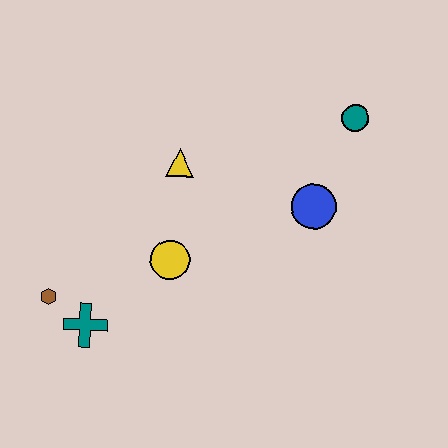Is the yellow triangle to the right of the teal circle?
No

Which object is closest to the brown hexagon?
The teal cross is closest to the brown hexagon.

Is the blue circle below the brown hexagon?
No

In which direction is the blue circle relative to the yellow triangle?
The blue circle is to the right of the yellow triangle.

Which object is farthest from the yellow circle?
The teal circle is farthest from the yellow circle.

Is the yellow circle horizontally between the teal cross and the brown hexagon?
No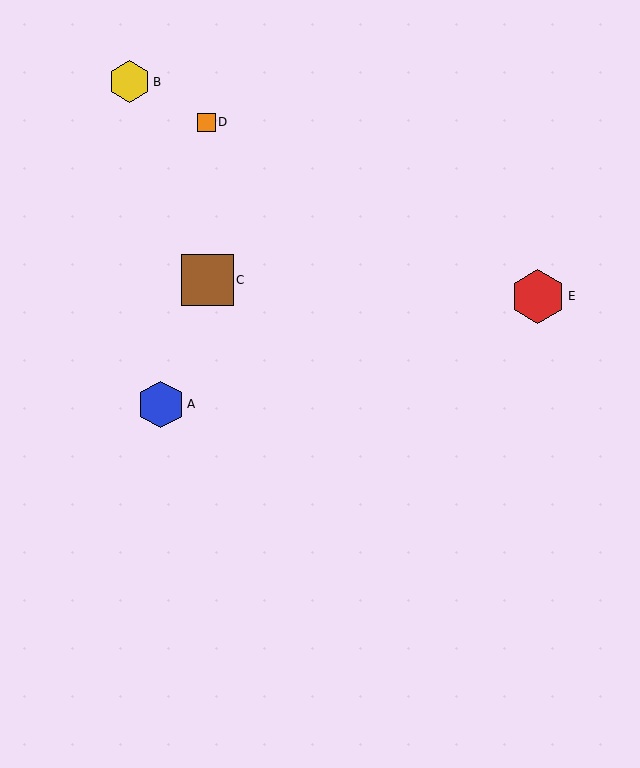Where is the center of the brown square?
The center of the brown square is at (207, 280).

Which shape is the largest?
The red hexagon (labeled E) is the largest.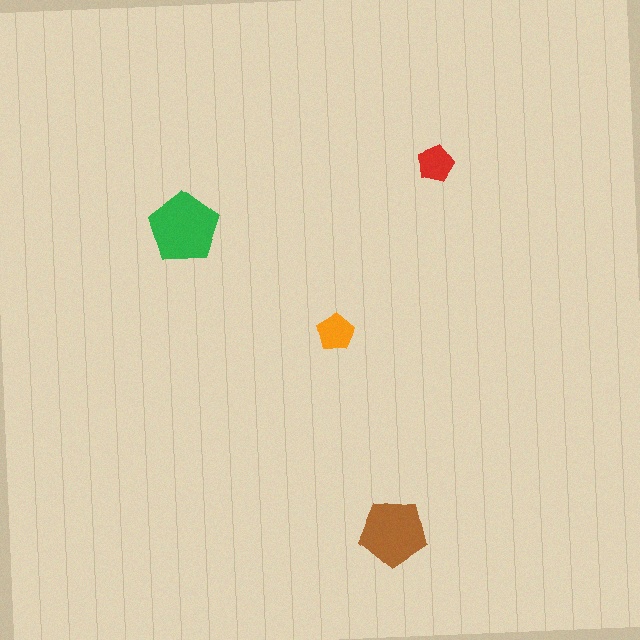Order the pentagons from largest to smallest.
the green one, the brown one, the orange one, the red one.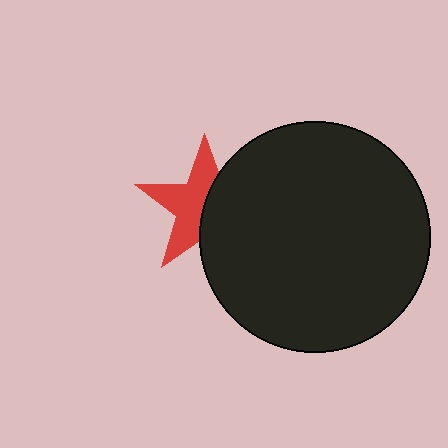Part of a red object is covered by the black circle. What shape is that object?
It is a star.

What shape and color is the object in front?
The object in front is a black circle.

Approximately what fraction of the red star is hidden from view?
Roughly 46% of the red star is hidden behind the black circle.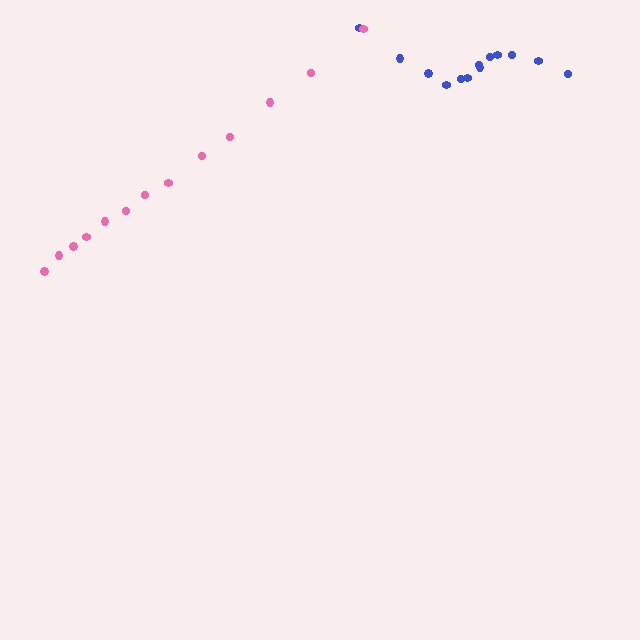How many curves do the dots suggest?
There are 2 distinct paths.